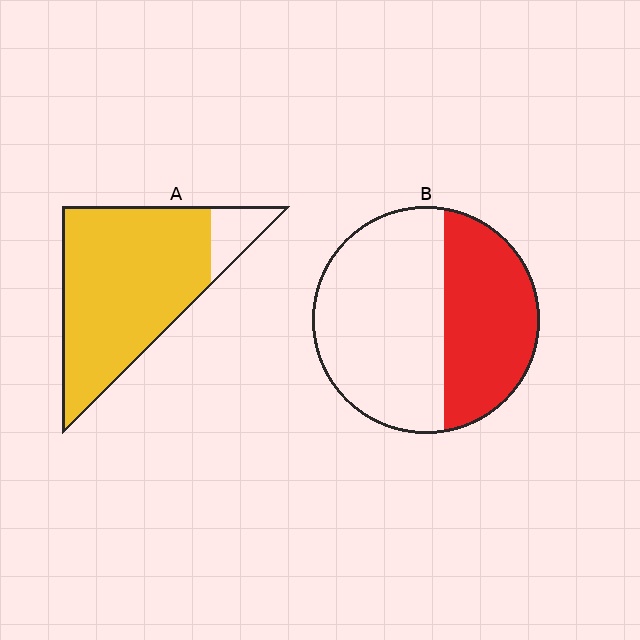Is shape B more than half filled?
No.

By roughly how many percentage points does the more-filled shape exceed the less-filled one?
By roughly 50 percentage points (A over B).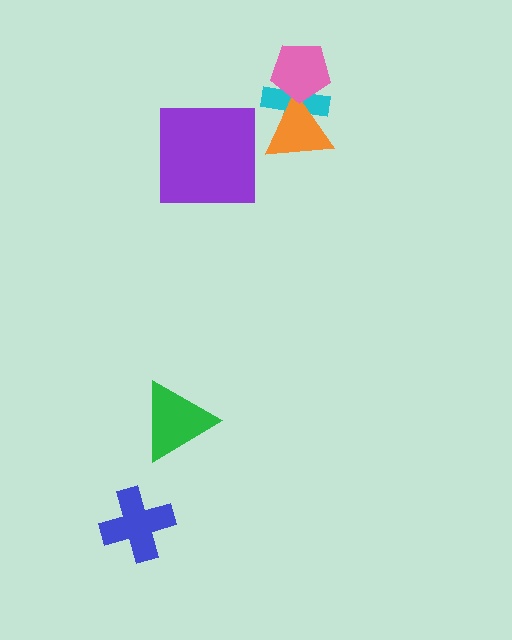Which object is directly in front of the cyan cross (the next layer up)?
The orange triangle is directly in front of the cyan cross.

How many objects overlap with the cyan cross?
2 objects overlap with the cyan cross.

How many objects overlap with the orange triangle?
2 objects overlap with the orange triangle.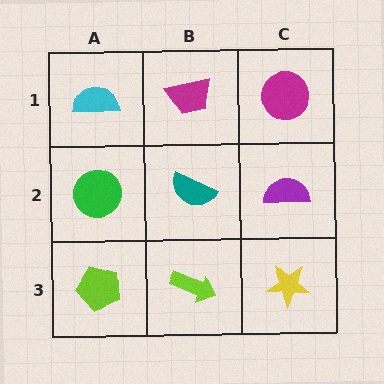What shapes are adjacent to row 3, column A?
A green circle (row 2, column A), a lime arrow (row 3, column B).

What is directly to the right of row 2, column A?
A teal semicircle.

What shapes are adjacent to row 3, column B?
A teal semicircle (row 2, column B), a lime pentagon (row 3, column A), a yellow star (row 3, column C).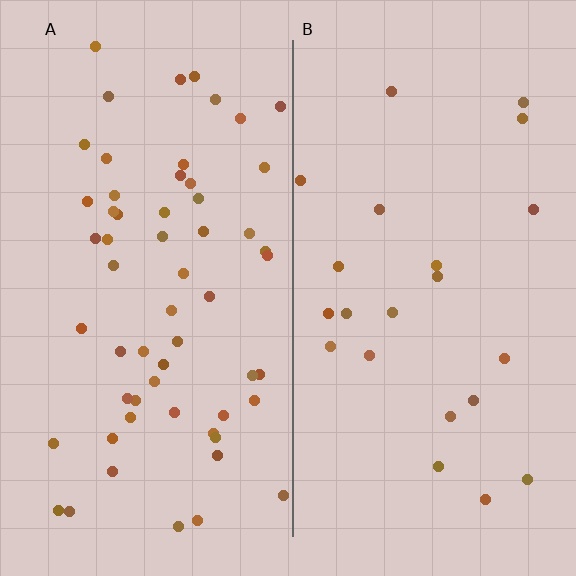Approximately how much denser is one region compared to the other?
Approximately 2.7× — region A over region B.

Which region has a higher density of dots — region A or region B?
A (the left).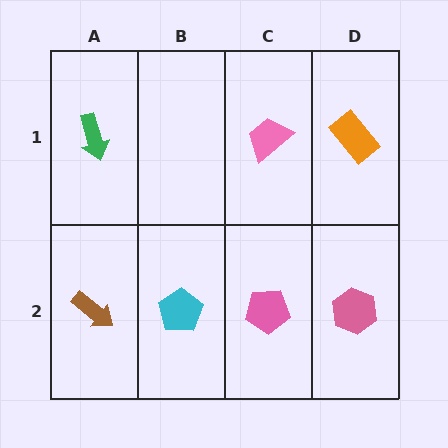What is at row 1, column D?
An orange rectangle.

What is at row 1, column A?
A green arrow.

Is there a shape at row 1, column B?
No, that cell is empty.